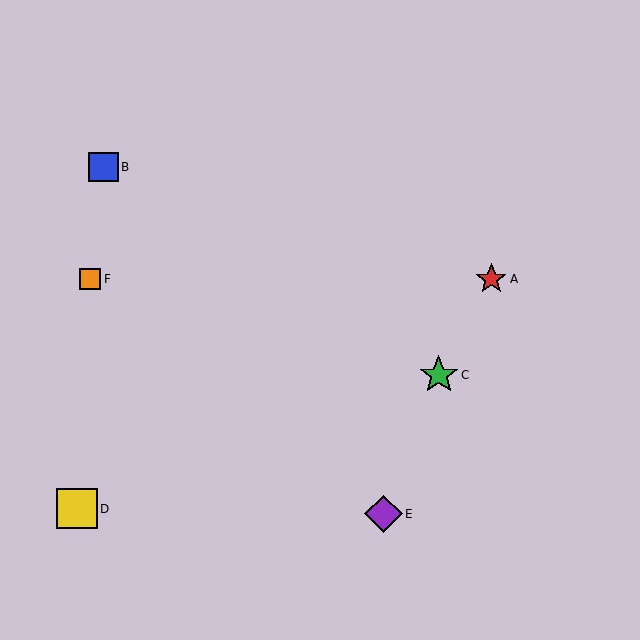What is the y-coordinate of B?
Object B is at y≈167.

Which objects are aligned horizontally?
Objects A, F are aligned horizontally.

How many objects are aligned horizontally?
2 objects (A, F) are aligned horizontally.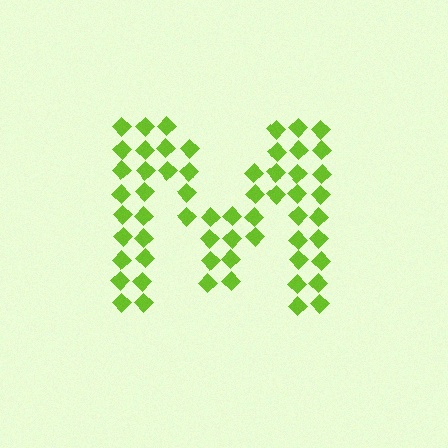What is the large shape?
The large shape is the letter M.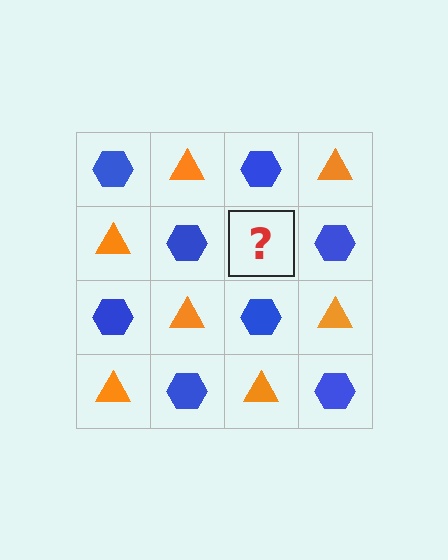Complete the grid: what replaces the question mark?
The question mark should be replaced with an orange triangle.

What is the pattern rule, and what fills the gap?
The rule is that it alternates blue hexagon and orange triangle in a checkerboard pattern. The gap should be filled with an orange triangle.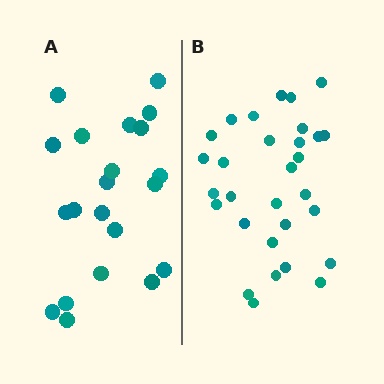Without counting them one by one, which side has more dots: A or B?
Region B (the right region) has more dots.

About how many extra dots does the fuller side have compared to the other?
Region B has roughly 8 or so more dots than region A.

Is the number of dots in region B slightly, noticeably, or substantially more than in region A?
Region B has noticeably more, but not dramatically so. The ratio is roughly 1.4 to 1.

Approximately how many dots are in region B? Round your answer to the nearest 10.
About 30 dots.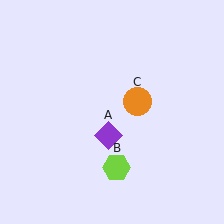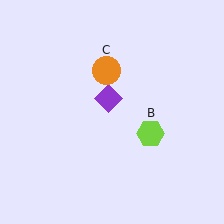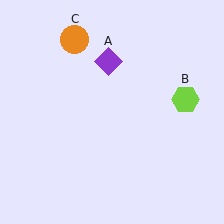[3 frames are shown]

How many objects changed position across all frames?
3 objects changed position: purple diamond (object A), lime hexagon (object B), orange circle (object C).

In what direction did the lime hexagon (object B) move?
The lime hexagon (object B) moved up and to the right.